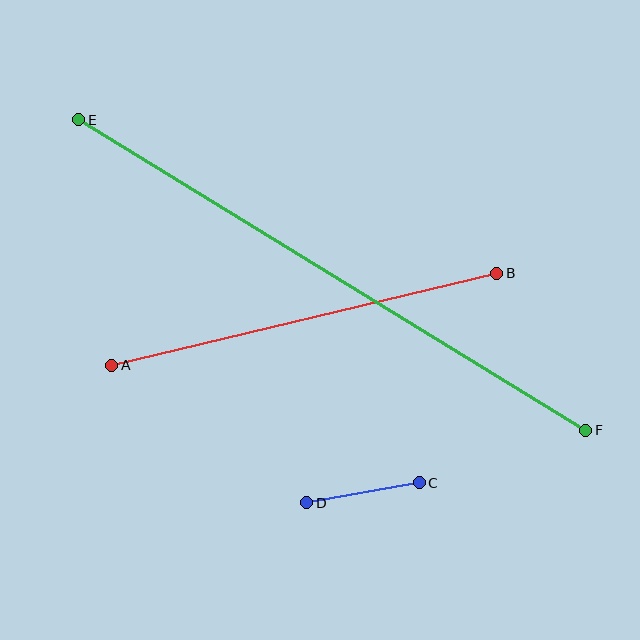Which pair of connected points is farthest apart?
Points E and F are farthest apart.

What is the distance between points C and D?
The distance is approximately 114 pixels.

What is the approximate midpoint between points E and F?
The midpoint is at approximately (332, 275) pixels.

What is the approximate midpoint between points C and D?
The midpoint is at approximately (363, 493) pixels.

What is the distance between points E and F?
The distance is approximately 594 pixels.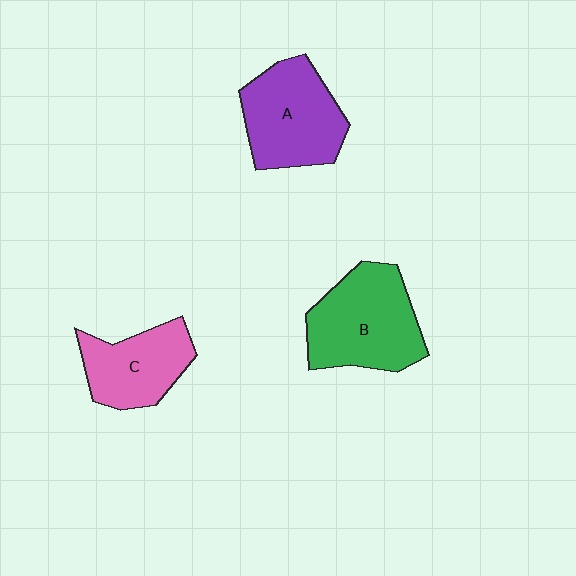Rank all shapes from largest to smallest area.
From largest to smallest: B (green), A (purple), C (pink).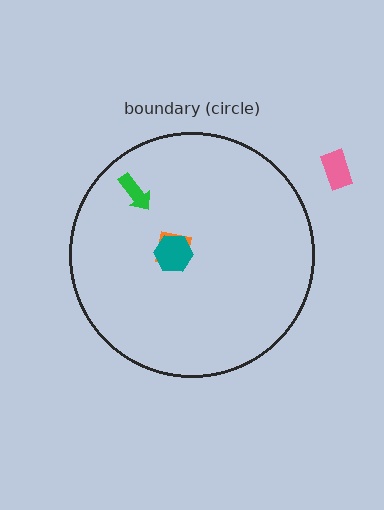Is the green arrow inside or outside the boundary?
Inside.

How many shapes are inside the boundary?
3 inside, 1 outside.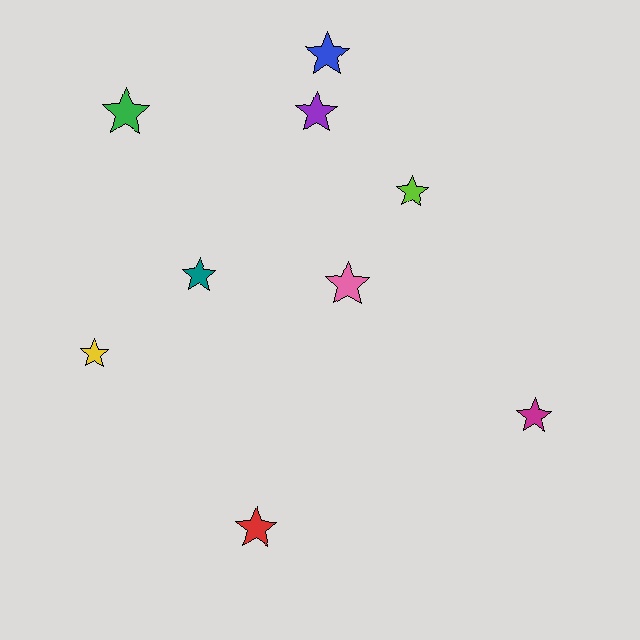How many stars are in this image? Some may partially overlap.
There are 9 stars.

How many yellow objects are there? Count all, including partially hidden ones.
There is 1 yellow object.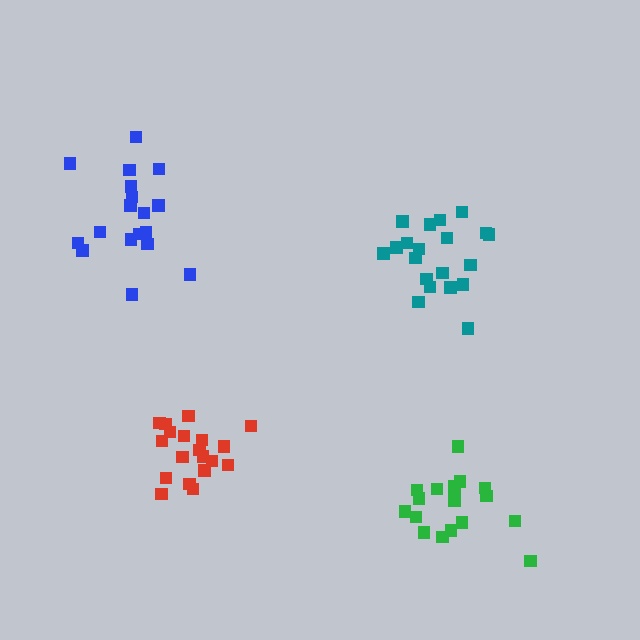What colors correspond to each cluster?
The clusters are colored: blue, red, green, teal.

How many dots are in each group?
Group 1: 18 dots, Group 2: 20 dots, Group 3: 18 dots, Group 4: 20 dots (76 total).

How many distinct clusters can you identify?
There are 4 distinct clusters.